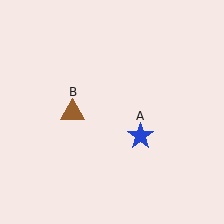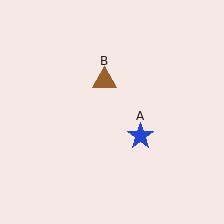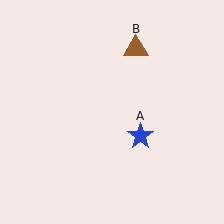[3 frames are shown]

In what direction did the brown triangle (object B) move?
The brown triangle (object B) moved up and to the right.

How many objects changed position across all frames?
1 object changed position: brown triangle (object B).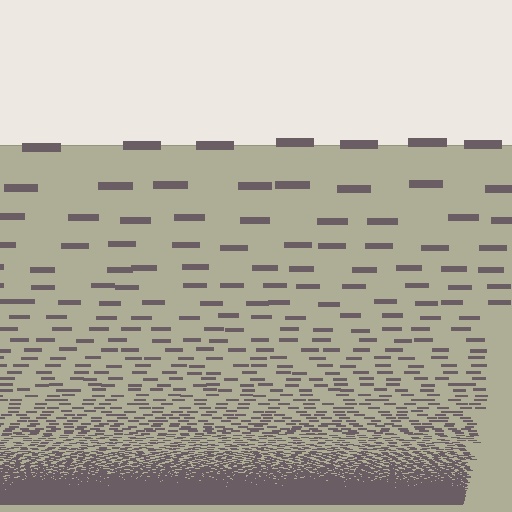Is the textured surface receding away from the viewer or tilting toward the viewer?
The surface appears to tilt toward the viewer. Texture elements get larger and sparser toward the top.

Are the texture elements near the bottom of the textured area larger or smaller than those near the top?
Smaller. The gradient is inverted — elements near the bottom are smaller and denser.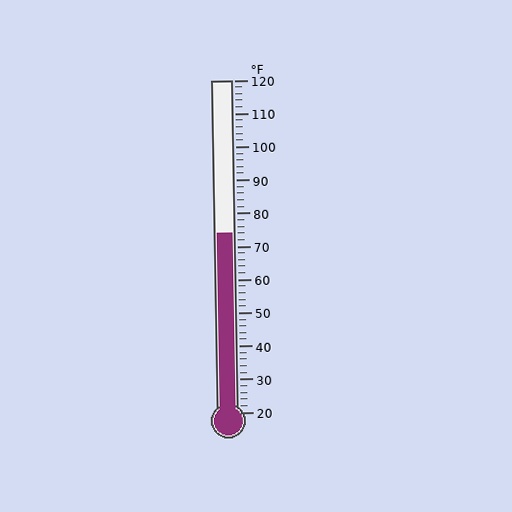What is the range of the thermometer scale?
The thermometer scale ranges from 20°F to 120°F.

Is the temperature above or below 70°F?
The temperature is above 70°F.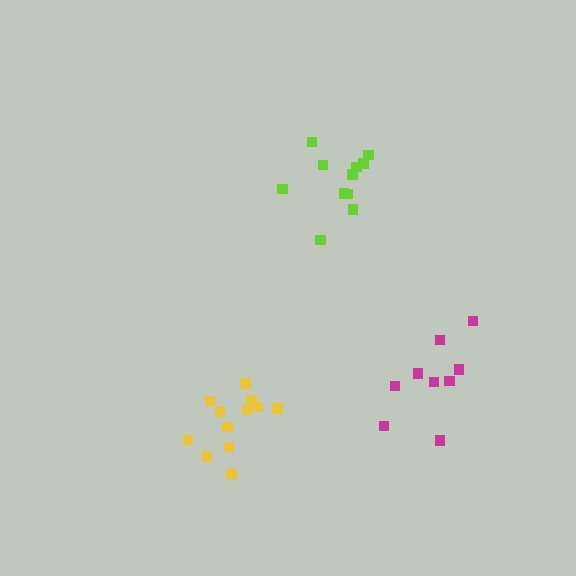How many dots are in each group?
Group 1: 11 dots, Group 2: 12 dots, Group 3: 9 dots (32 total).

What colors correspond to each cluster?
The clusters are colored: lime, yellow, magenta.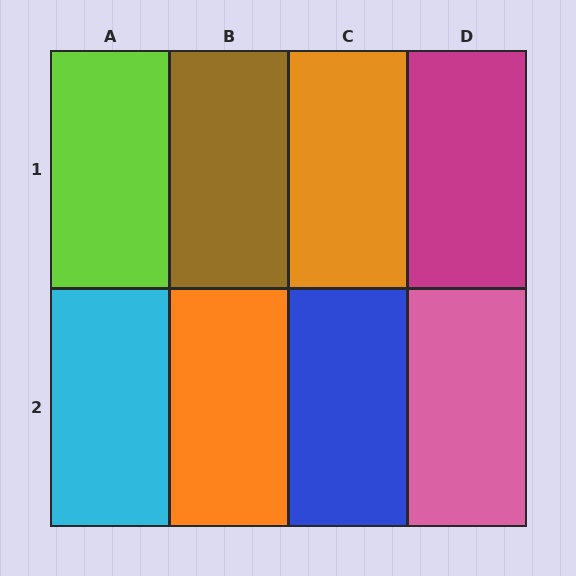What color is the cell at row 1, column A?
Lime.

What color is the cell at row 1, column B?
Brown.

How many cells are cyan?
1 cell is cyan.